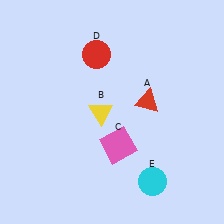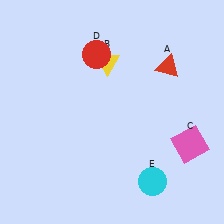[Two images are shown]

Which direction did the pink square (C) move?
The pink square (C) moved right.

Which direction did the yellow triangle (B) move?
The yellow triangle (B) moved up.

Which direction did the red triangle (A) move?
The red triangle (A) moved up.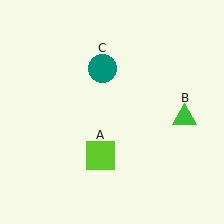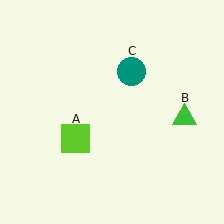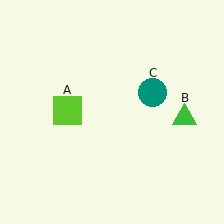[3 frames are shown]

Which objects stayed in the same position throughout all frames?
Green triangle (object B) remained stationary.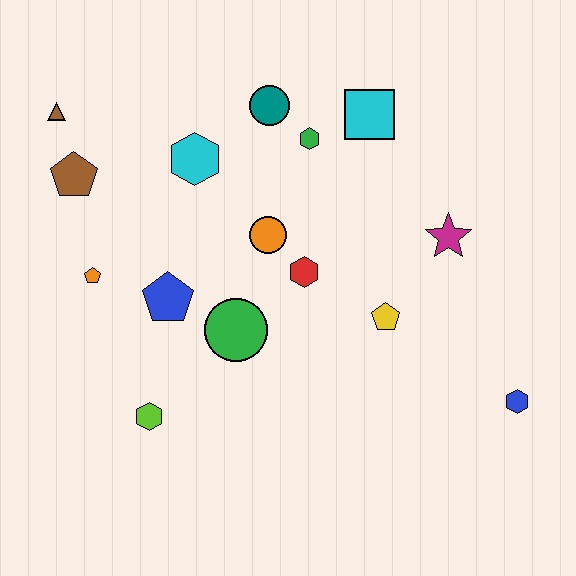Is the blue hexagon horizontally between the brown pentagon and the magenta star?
No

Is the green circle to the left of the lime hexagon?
No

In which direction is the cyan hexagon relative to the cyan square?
The cyan hexagon is to the left of the cyan square.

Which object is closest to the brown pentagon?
The brown triangle is closest to the brown pentagon.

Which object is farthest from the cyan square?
The lime hexagon is farthest from the cyan square.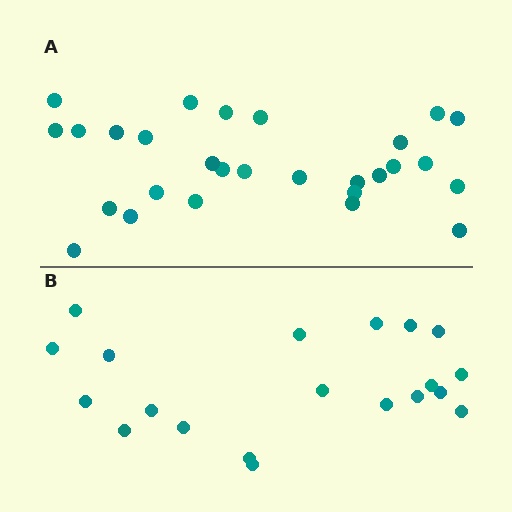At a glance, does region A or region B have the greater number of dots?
Region A (the top region) has more dots.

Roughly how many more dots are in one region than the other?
Region A has roughly 8 or so more dots than region B.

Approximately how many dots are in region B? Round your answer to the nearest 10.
About 20 dots.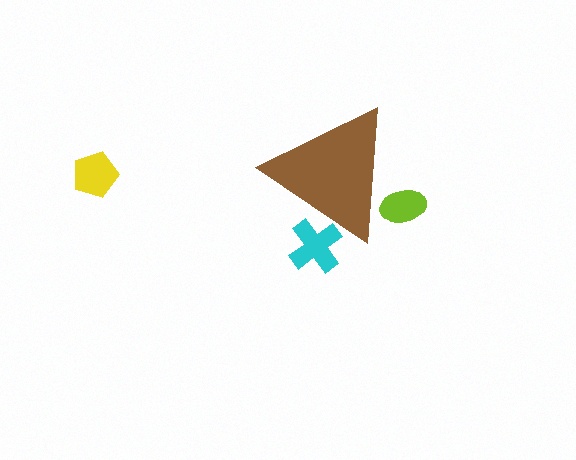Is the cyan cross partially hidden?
Yes, the cyan cross is partially hidden behind the brown triangle.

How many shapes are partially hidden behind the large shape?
2 shapes are partially hidden.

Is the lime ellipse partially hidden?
Yes, the lime ellipse is partially hidden behind the brown triangle.